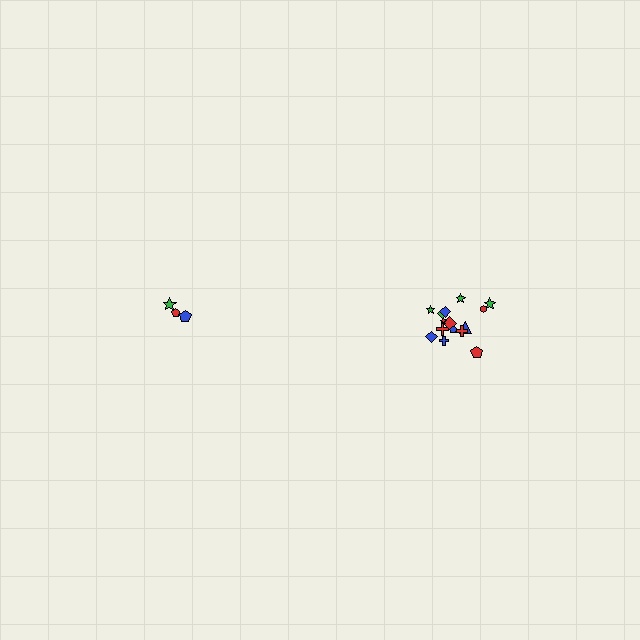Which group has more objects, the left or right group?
The right group.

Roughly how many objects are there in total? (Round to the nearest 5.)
Roughly 20 objects in total.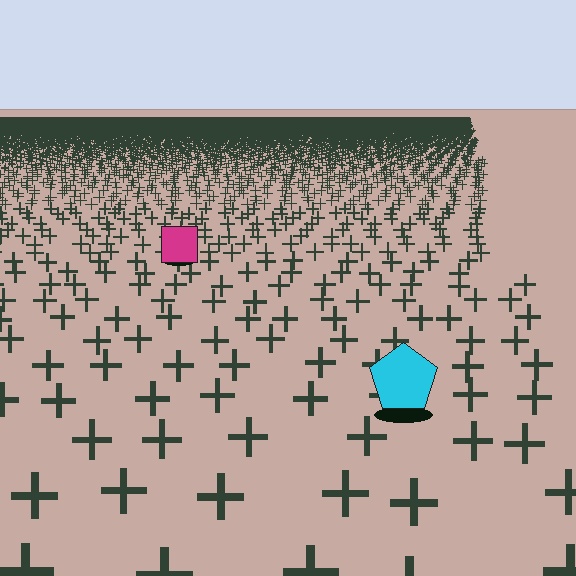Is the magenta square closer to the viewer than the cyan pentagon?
No. The cyan pentagon is closer — you can tell from the texture gradient: the ground texture is coarser near it.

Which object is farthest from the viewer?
The magenta square is farthest from the viewer. It appears smaller and the ground texture around it is denser.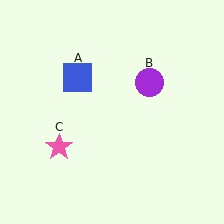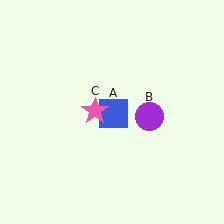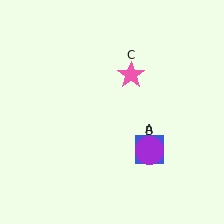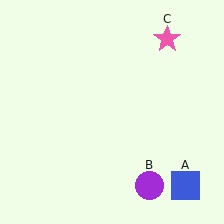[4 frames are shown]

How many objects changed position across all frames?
3 objects changed position: blue square (object A), purple circle (object B), pink star (object C).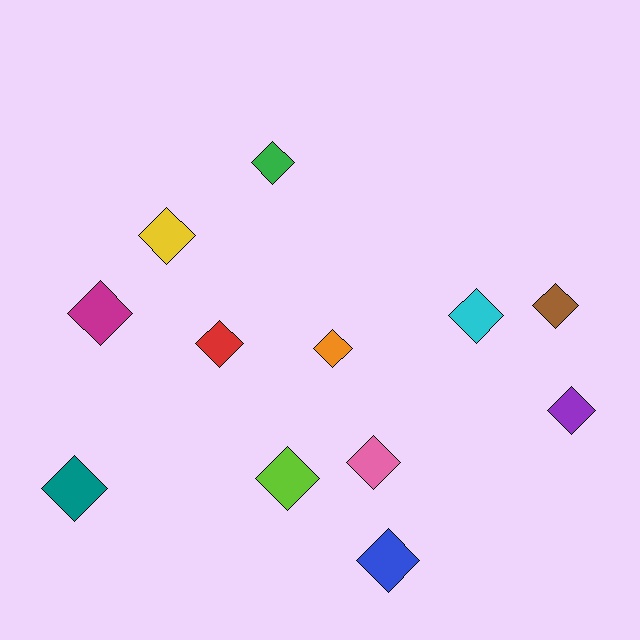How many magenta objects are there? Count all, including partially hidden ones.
There is 1 magenta object.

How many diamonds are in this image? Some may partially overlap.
There are 12 diamonds.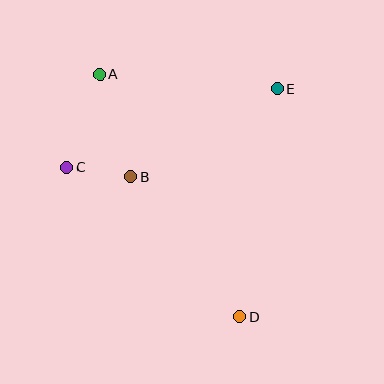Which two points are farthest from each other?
Points A and D are farthest from each other.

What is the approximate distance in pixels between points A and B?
The distance between A and B is approximately 107 pixels.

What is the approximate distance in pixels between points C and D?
The distance between C and D is approximately 229 pixels.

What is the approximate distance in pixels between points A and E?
The distance between A and E is approximately 178 pixels.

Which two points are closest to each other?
Points B and C are closest to each other.